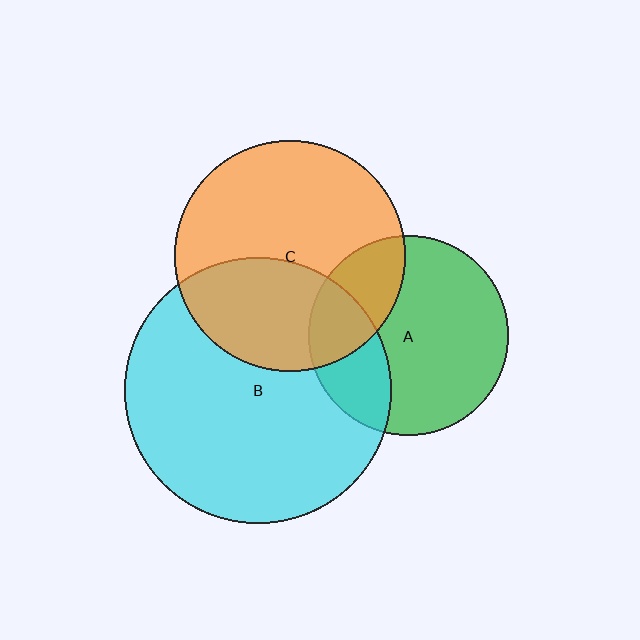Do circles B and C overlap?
Yes.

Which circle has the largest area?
Circle B (cyan).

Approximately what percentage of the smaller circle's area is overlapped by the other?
Approximately 40%.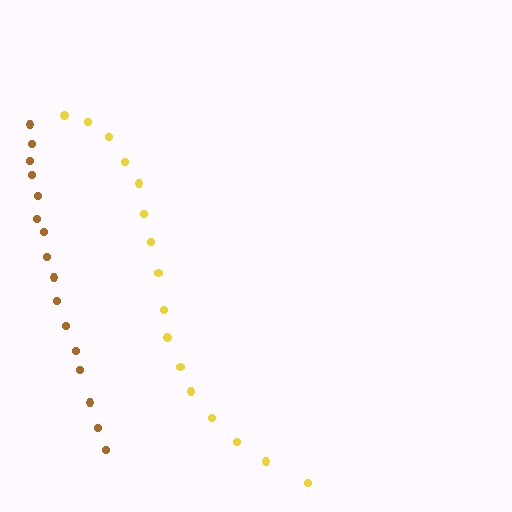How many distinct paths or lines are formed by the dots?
There are 2 distinct paths.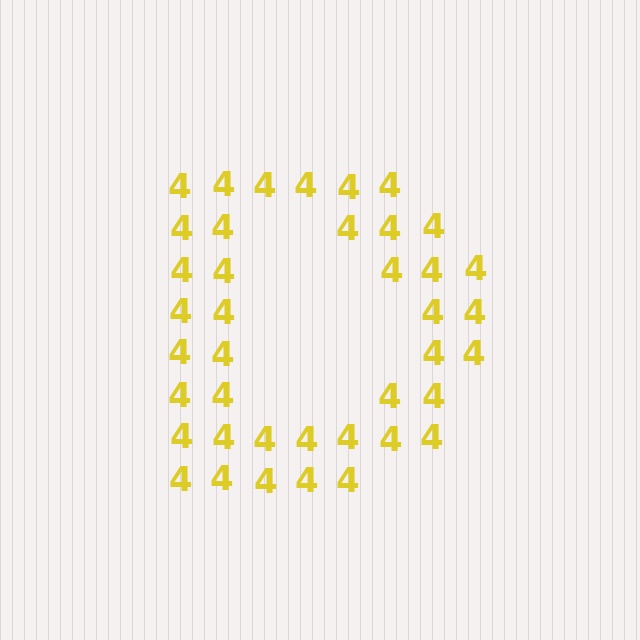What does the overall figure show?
The overall figure shows the letter D.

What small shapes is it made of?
It is made of small digit 4's.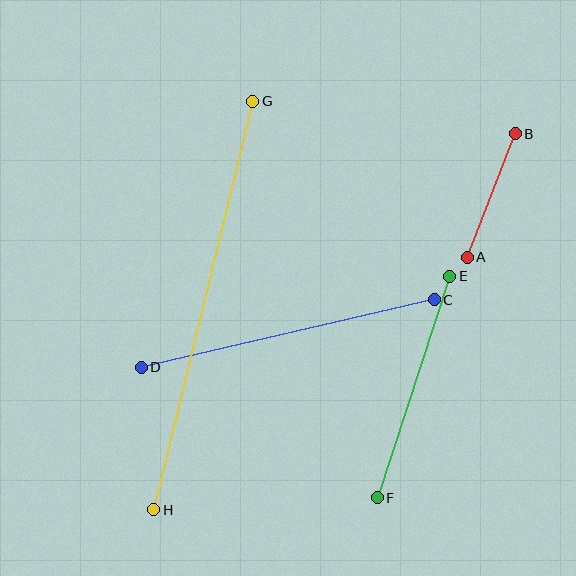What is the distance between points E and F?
The distance is approximately 233 pixels.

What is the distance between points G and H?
The distance is approximately 420 pixels.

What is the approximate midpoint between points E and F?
The midpoint is at approximately (414, 387) pixels.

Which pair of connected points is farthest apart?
Points G and H are farthest apart.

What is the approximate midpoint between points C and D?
The midpoint is at approximately (288, 333) pixels.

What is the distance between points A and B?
The distance is approximately 132 pixels.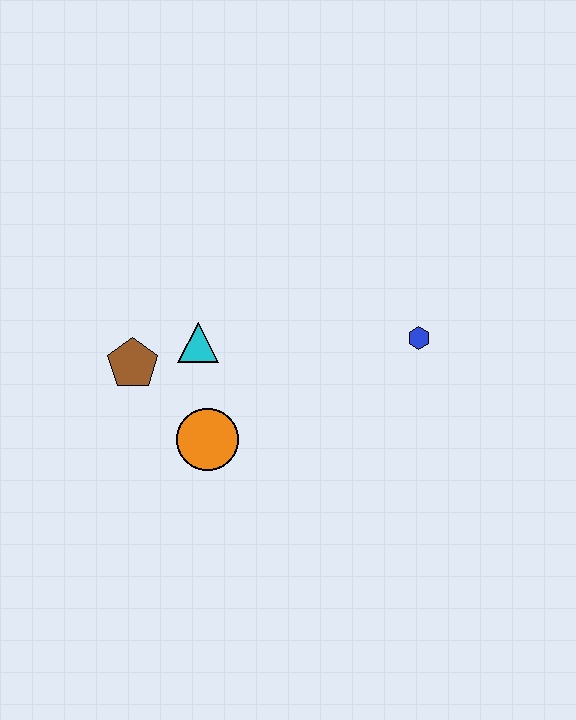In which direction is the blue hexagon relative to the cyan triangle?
The blue hexagon is to the right of the cyan triangle.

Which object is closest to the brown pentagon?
The cyan triangle is closest to the brown pentagon.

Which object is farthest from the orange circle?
The blue hexagon is farthest from the orange circle.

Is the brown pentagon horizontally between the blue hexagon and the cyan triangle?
No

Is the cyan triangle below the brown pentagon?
No